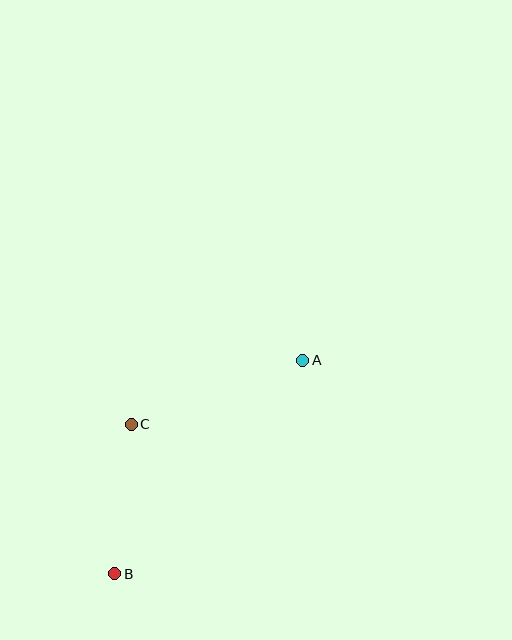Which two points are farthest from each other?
Points A and B are farthest from each other.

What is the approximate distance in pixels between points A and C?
The distance between A and C is approximately 183 pixels.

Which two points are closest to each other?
Points B and C are closest to each other.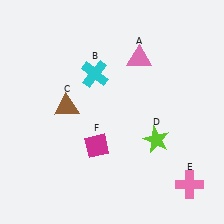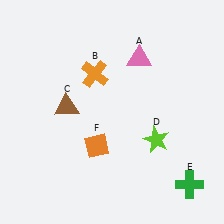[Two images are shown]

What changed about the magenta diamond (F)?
In Image 1, F is magenta. In Image 2, it changed to orange.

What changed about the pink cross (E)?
In Image 1, E is pink. In Image 2, it changed to green.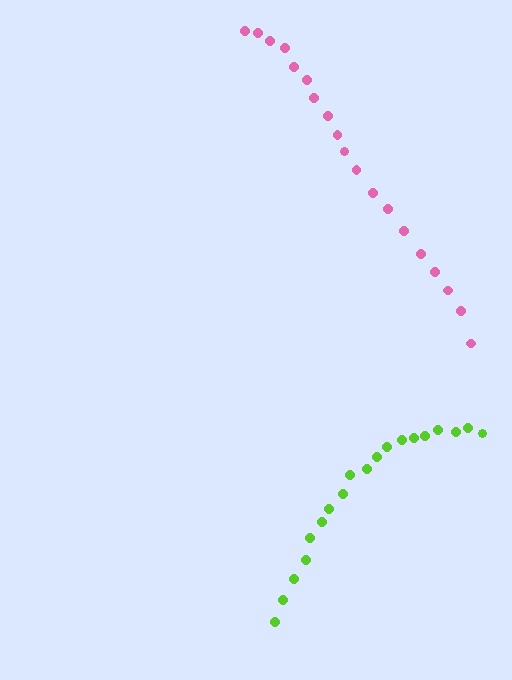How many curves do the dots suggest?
There are 2 distinct paths.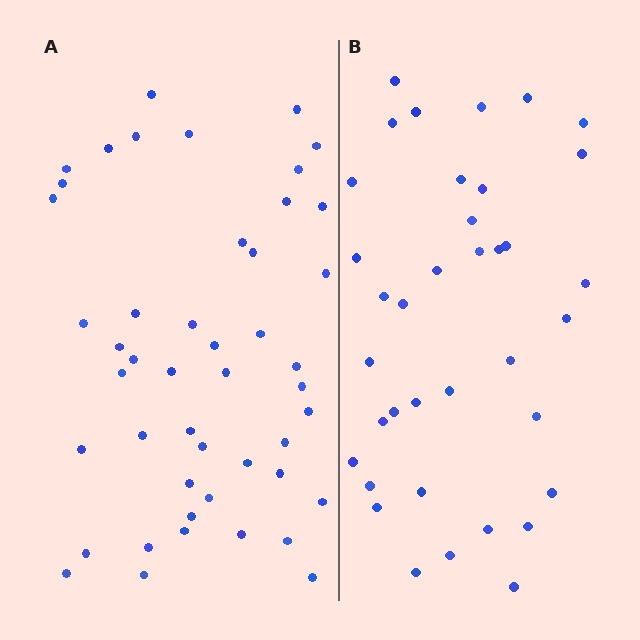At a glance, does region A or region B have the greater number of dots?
Region A (the left region) has more dots.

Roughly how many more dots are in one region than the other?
Region A has roughly 10 or so more dots than region B.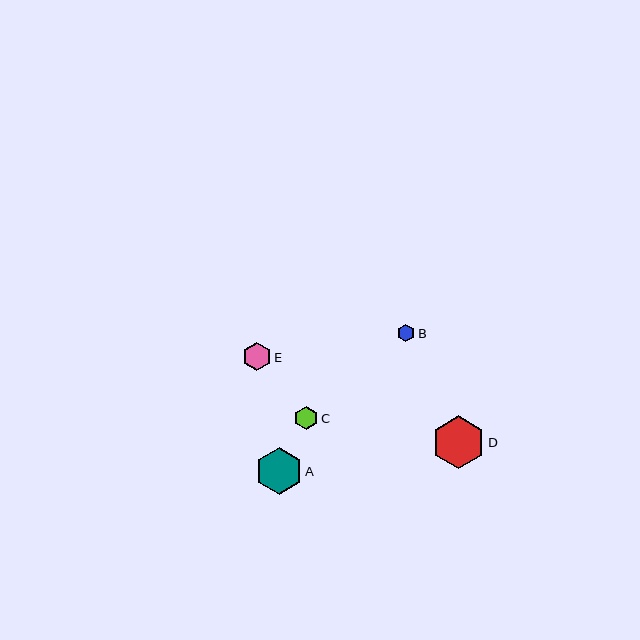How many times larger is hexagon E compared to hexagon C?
Hexagon E is approximately 1.2 times the size of hexagon C.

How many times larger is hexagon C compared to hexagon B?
Hexagon C is approximately 1.4 times the size of hexagon B.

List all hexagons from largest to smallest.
From largest to smallest: D, A, E, C, B.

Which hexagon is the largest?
Hexagon D is the largest with a size of approximately 53 pixels.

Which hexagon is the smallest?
Hexagon B is the smallest with a size of approximately 18 pixels.